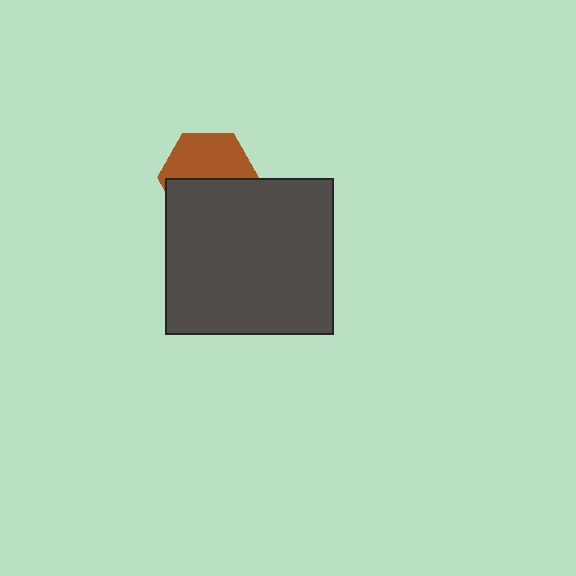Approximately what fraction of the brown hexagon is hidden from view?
Roughly 49% of the brown hexagon is hidden behind the dark gray rectangle.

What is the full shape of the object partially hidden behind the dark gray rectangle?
The partially hidden object is a brown hexagon.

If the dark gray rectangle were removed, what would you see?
You would see the complete brown hexagon.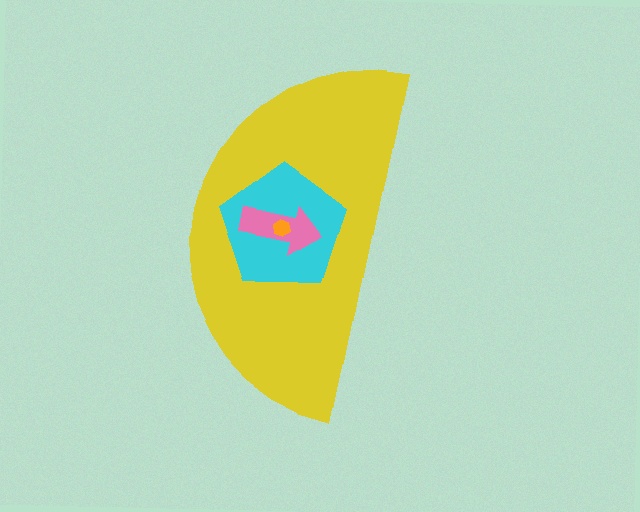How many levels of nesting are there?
4.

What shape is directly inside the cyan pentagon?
The pink arrow.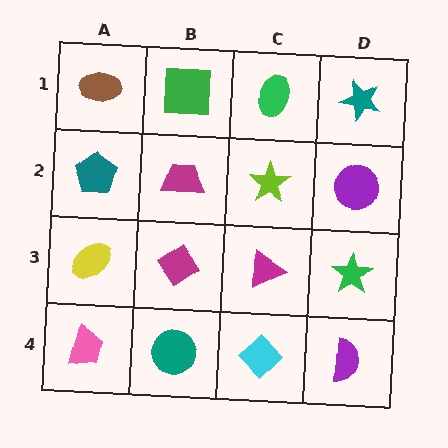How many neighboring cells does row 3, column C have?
4.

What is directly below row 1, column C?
A lime star.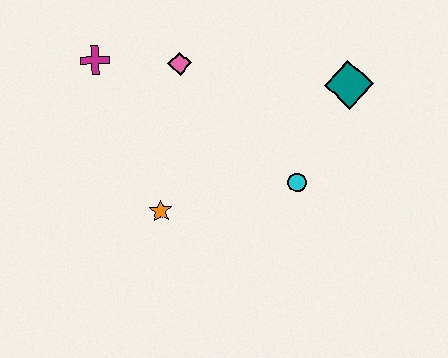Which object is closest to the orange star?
The cyan circle is closest to the orange star.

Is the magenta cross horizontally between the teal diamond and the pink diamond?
No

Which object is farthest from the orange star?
The teal diamond is farthest from the orange star.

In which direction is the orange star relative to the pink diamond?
The orange star is below the pink diamond.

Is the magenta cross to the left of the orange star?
Yes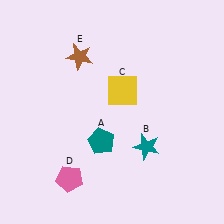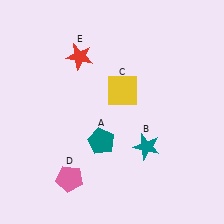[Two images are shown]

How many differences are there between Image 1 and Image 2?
There is 1 difference between the two images.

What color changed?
The star (E) changed from brown in Image 1 to red in Image 2.